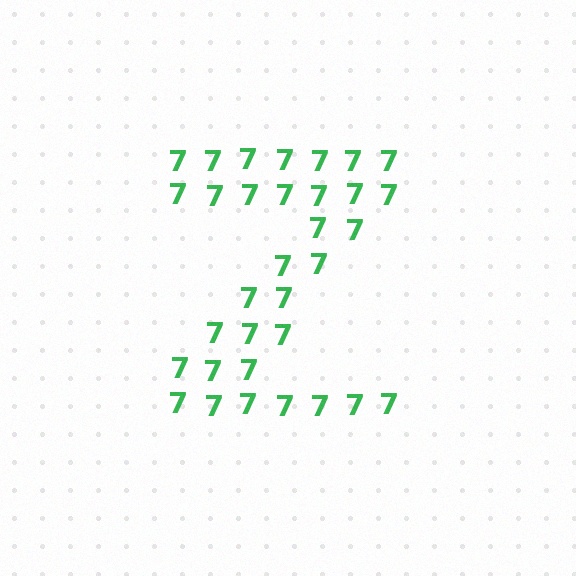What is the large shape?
The large shape is the letter Z.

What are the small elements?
The small elements are digit 7's.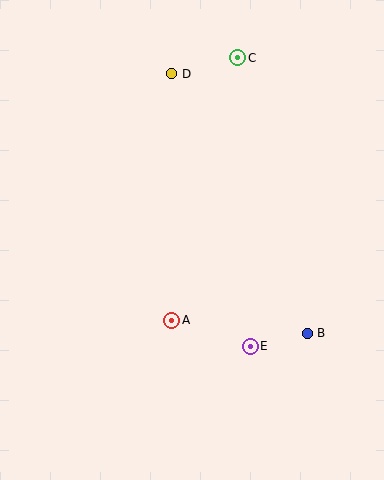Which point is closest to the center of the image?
Point A at (172, 320) is closest to the center.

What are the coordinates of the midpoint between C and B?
The midpoint between C and B is at (273, 196).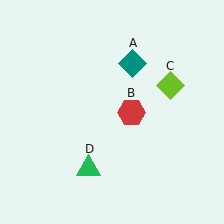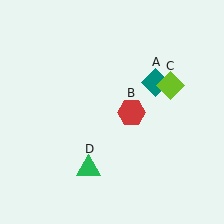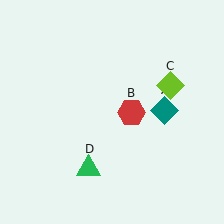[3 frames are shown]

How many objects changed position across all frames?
1 object changed position: teal diamond (object A).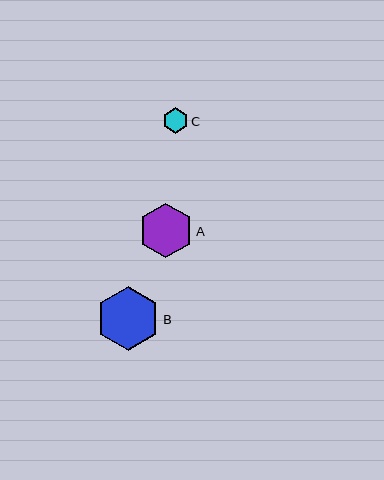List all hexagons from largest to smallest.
From largest to smallest: B, A, C.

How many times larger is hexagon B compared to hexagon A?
Hexagon B is approximately 1.2 times the size of hexagon A.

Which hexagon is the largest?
Hexagon B is the largest with a size of approximately 64 pixels.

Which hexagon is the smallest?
Hexagon C is the smallest with a size of approximately 25 pixels.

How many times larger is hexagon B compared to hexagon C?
Hexagon B is approximately 2.5 times the size of hexagon C.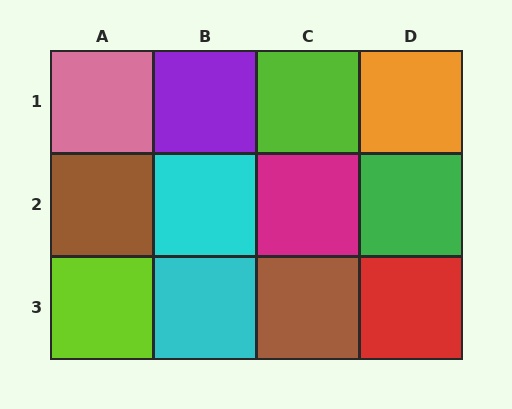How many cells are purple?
1 cell is purple.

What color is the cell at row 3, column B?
Cyan.